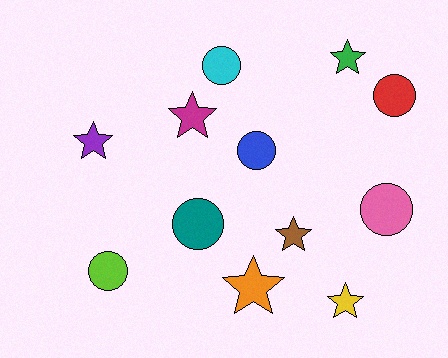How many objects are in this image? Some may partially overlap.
There are 12 objects.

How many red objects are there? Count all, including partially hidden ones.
There is 1 red object.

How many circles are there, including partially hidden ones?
There are 6 circles.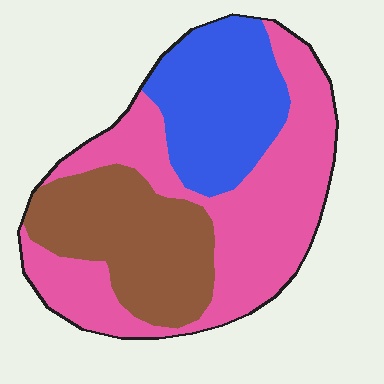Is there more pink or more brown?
Pink.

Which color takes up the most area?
Pink, at roughly 45%.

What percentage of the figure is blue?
Blue takes up about one quarter (1/4) of the figure.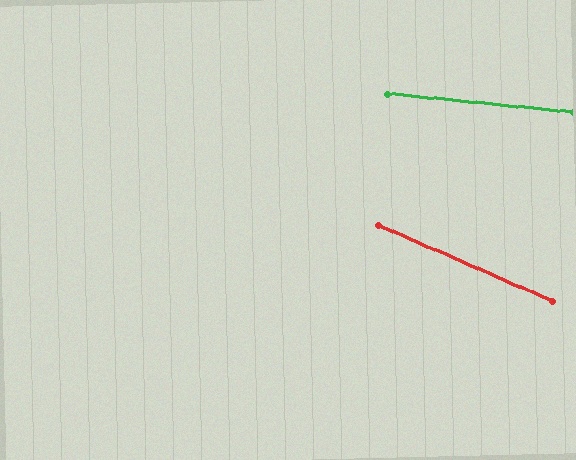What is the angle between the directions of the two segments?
Approximately 18 degrees.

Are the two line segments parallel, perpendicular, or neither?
Neither parallel nor perpendicular — they differ by about 18°.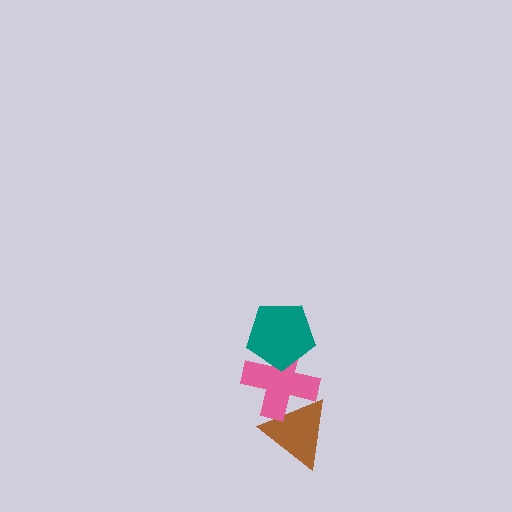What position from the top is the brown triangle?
The brown triangle is 3rd from the top.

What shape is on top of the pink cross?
The teal pentagon is on top of the pink cross.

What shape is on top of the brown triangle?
The pink cross is on top of the brown triangle.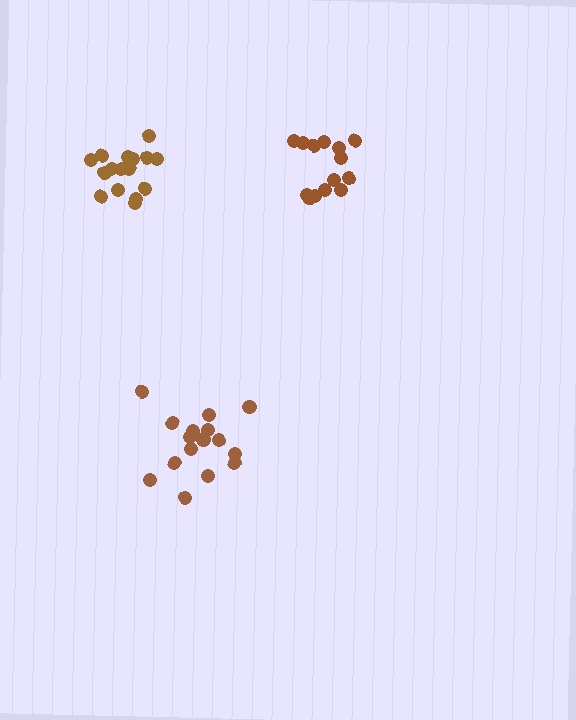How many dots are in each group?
Group 1: 16 dots, Group 2: 14 dots, Group 3: 16 dots (46 total).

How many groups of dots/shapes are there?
There are 3 groups.